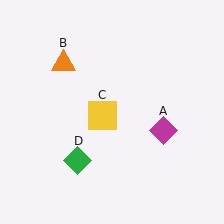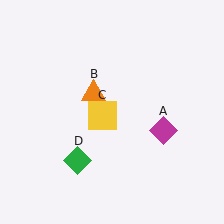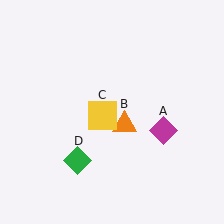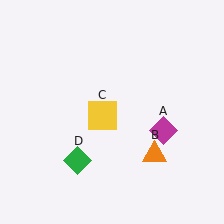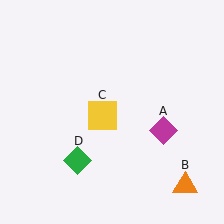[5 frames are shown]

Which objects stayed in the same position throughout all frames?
Magenta diamond (object A) and yellow square (object C) and green diamond (object D) remained stationary.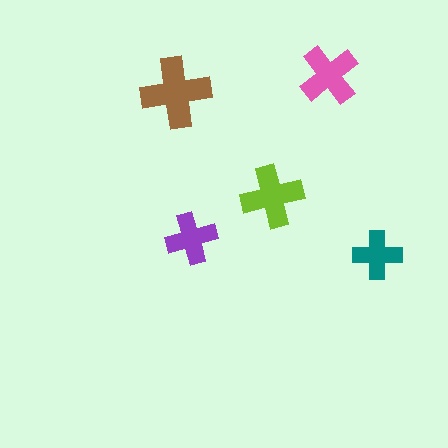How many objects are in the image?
There are 5 objects in the image.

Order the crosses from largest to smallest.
the brown one, the lime one, the pink one, the purple one, the teal one.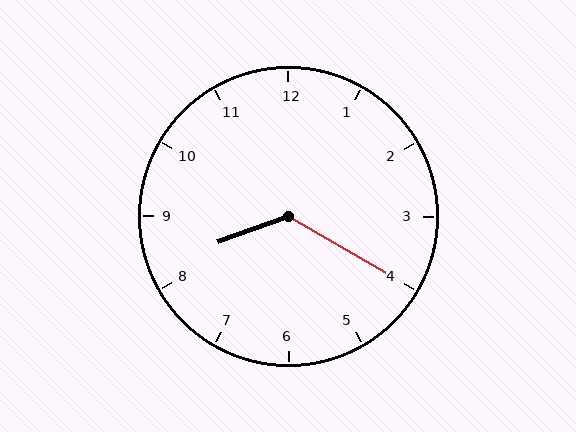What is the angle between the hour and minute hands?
Approximately 130 degrees.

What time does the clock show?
8:20.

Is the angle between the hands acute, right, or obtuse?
It is obtuse.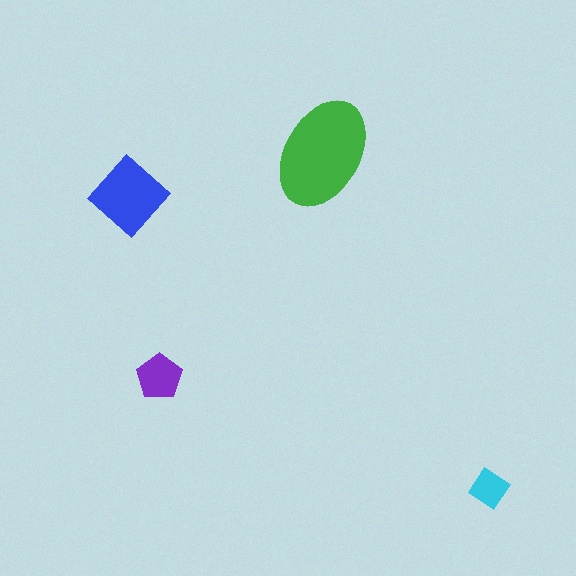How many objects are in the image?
There are 4 objects in the image.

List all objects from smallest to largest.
The cyan diamond, the purple pentagon, the blue diamond, the green ellipse.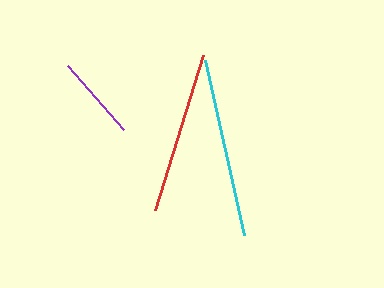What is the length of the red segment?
The red segment is approximately 162 pixels long.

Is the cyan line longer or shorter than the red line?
The cyan line is longer than the red line.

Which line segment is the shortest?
The purple line is the shortest at approximately 85 pixels.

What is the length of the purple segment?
The purple segment is approximately 85 pixels long.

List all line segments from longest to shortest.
From longest to shortest: cyan, red, purple.